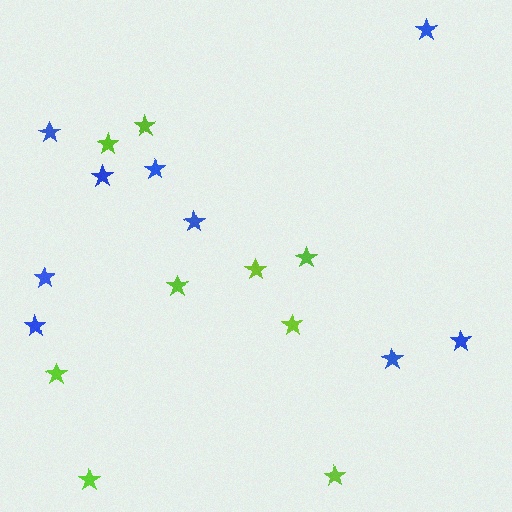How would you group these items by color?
There are 2 groups: one group of blue stars (9) and one group of lime stars (9).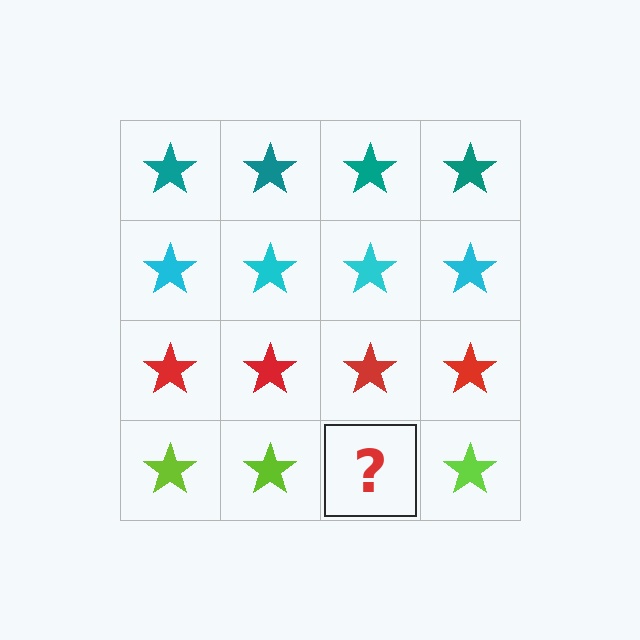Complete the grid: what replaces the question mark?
The question mark should be replaced with a lime star.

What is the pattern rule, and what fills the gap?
The rule is that each row has a consistent color. The gap should be filled with a lime star.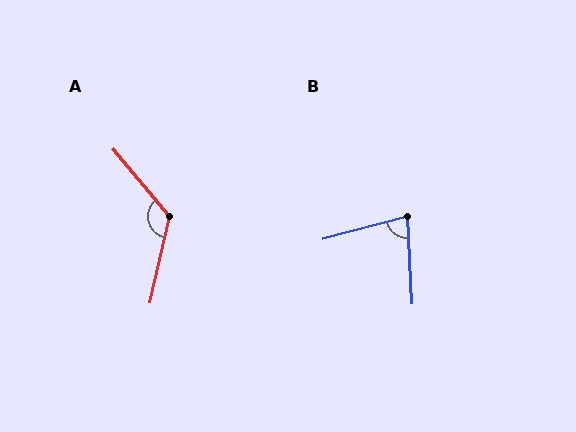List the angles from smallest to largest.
B (78°), A (127°).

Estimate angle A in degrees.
Approximately 127 degrees.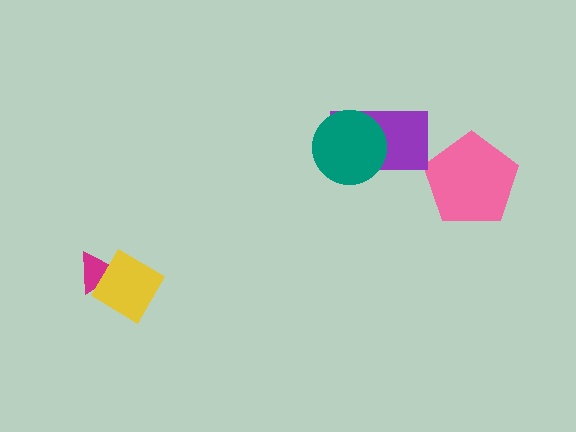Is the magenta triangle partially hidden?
Yes, it is partially covered by another shape.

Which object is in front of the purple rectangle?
The teal circle is in front of the purple rectangle.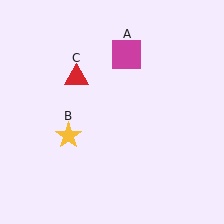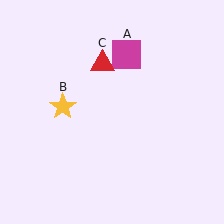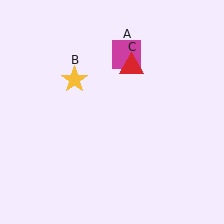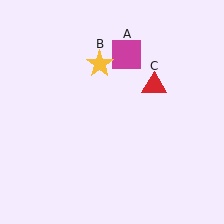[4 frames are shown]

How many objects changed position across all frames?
2 objects changed position: yellow star (object B), red triangle (object C).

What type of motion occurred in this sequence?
The yellow star (object B), red triangle (object C) rotated clockwise around the center of the scene.